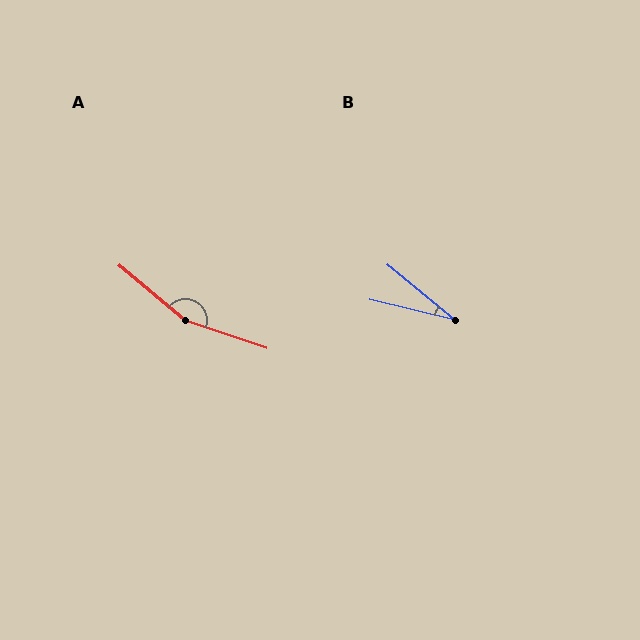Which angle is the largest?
A, at approximately 159 degrees.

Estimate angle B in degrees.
Approximately 26 degrees.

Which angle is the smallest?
B, at approximately 26 degrees.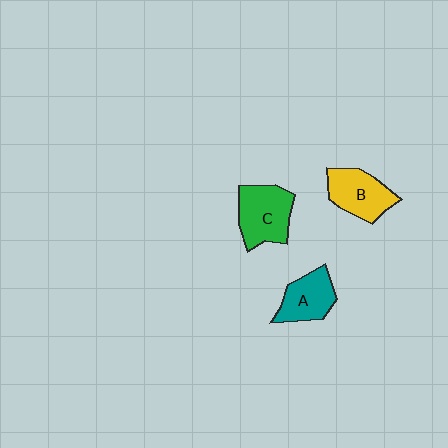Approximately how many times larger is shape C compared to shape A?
Approximately 1.3 times.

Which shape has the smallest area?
Shape A (teal).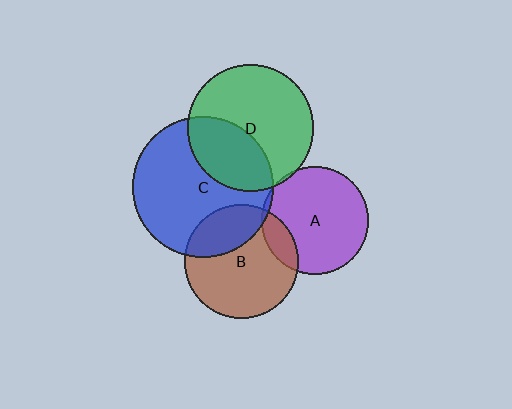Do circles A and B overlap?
Yes.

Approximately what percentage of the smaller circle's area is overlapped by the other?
Approximately 15%.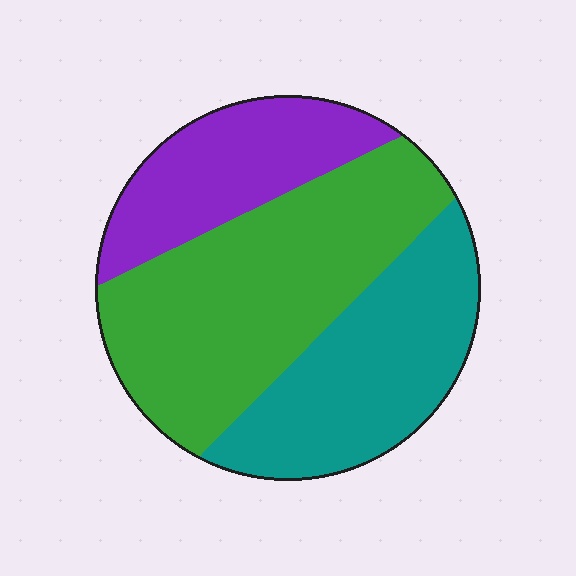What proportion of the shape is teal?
Teal covers around 30% of the shape.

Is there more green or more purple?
Green.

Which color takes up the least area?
Purple, at roughly 25%.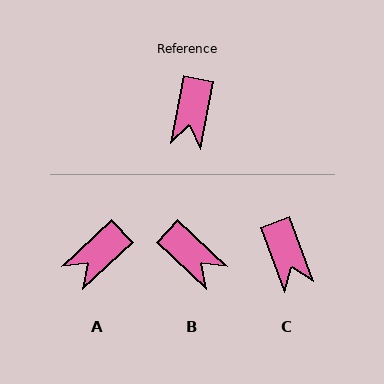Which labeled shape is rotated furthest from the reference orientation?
B, about 58 degrees away.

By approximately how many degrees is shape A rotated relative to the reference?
Approximately 36 degrees clockwise.